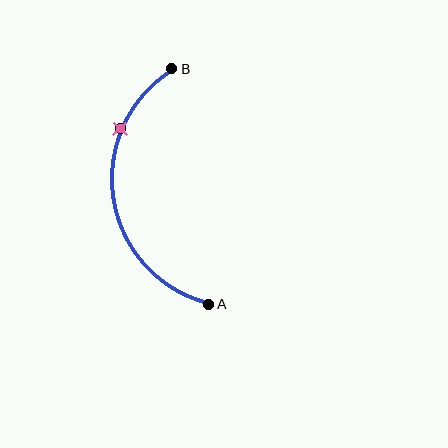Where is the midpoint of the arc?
The arc midpoint is the point on the curve farthest from the straight line joining A and B. It sits to the left of that line.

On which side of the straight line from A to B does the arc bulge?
The arc bulges to the left of the straight line connecting A and B.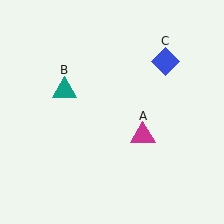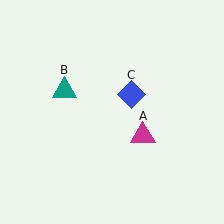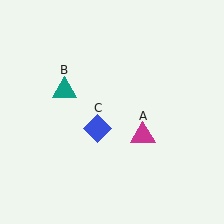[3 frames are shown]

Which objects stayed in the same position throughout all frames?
Magenta triangle (object A) and teal triangle (object B) remained stationary.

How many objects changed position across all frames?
1 object changed position: blue diamond (object C).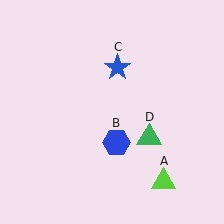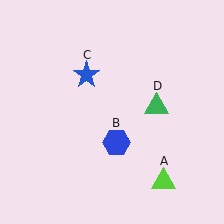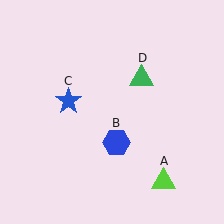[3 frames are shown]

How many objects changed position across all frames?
2 objects changed position: blue star (object C), green triangle (object D).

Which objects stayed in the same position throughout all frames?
Lime triangle (object A) and blue hexagon (object B) remained stationary.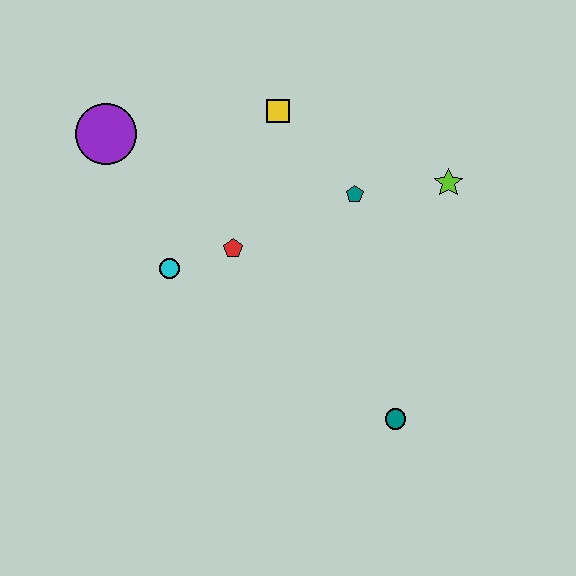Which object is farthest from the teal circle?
The purple circle is farthest from the teal circle.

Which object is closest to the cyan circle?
The red pentagon is closest to the cyan circle.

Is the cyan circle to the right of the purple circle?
Yes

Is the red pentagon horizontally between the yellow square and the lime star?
No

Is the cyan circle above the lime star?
No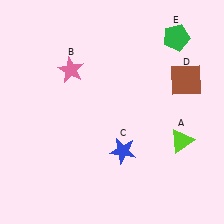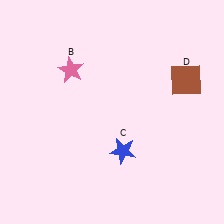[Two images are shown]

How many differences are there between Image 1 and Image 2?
There are 2 differences between the two images.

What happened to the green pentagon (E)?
The green pentagon (E) was removed in Image 2. It was in the top-right area of Image 1.